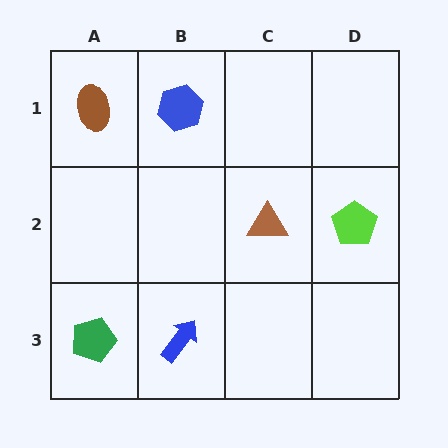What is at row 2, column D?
A lime pentagon.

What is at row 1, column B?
A blue hexagon.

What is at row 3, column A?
A green pentagon.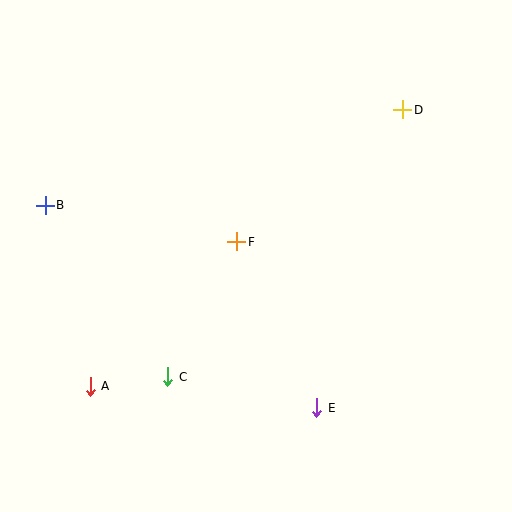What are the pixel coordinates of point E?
Point E is at (317, 408).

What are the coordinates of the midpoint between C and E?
The midpoint between C and E is at (242, 392).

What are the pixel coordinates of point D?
Point D is at (403, 110).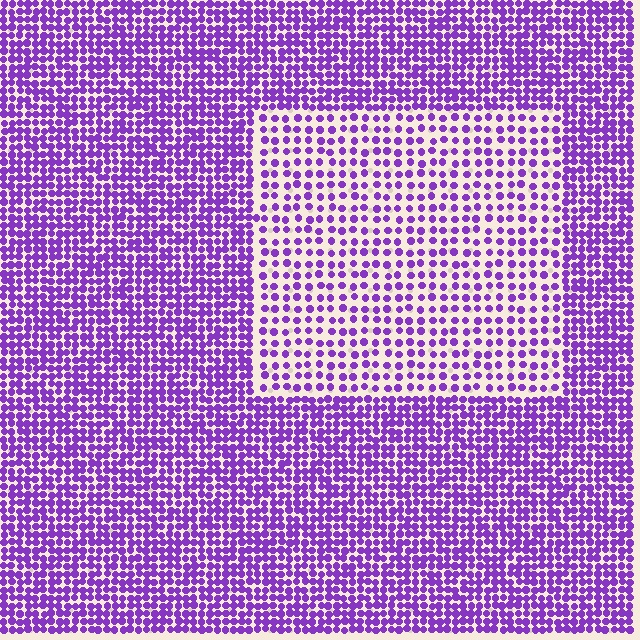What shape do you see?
I see a rectangle.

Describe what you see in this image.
The image contains small purple elements arranged at two different densities. A rectangle-shaped region is visible where the elements are less densely packed than the surrounding area.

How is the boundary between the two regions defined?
The boundary is defined by a change in element density (approximately 2.0x ratio). All elements are the same color, size, and shape.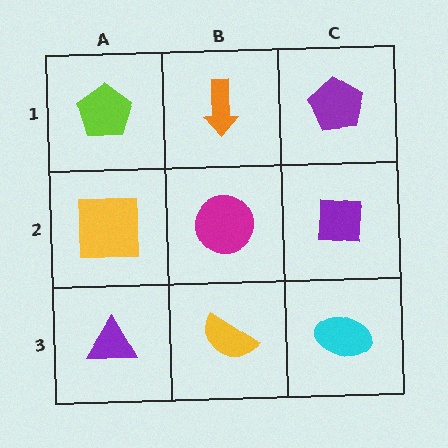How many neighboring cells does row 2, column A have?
3.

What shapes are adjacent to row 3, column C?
A purple square (row 2, column C), a yellow semicircle (row 3, column B).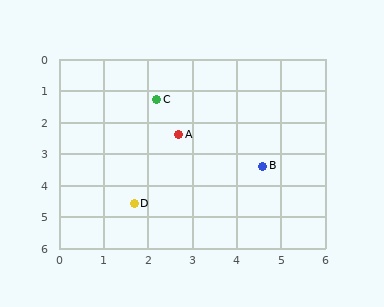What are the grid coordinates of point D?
Point D is at approximately (1.7, 4.6).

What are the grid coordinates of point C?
Point C is at approximately (2.2, 1.3).